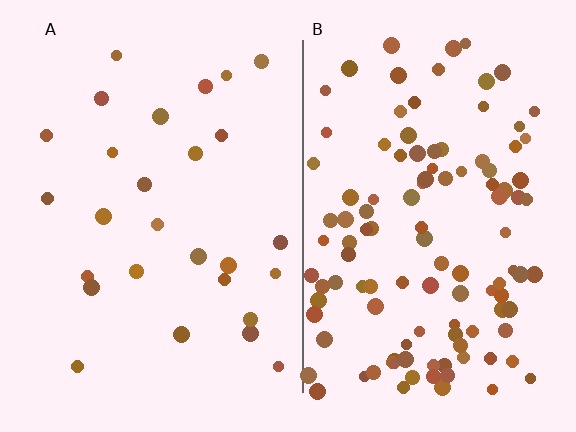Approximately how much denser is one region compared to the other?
Approximately 4.2× — region B over region A.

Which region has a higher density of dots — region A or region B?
B (the right).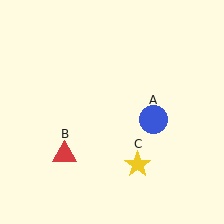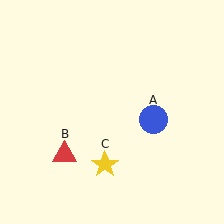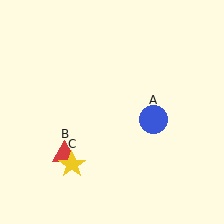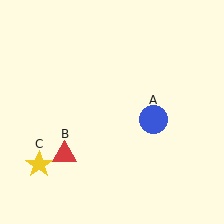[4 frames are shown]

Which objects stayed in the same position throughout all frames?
Blue circle (object A) and red triangle (object B) remained stationary.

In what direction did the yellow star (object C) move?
The yellow star (object C) moved left.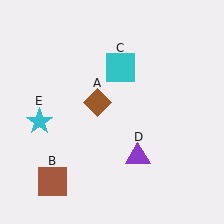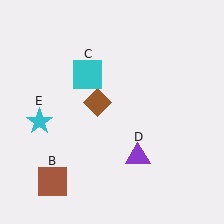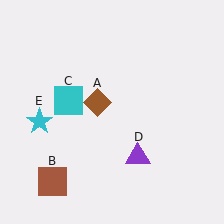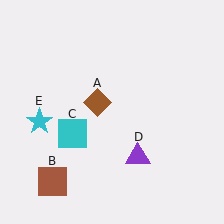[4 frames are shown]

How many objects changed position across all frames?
1 object changed position: cyan square (object C).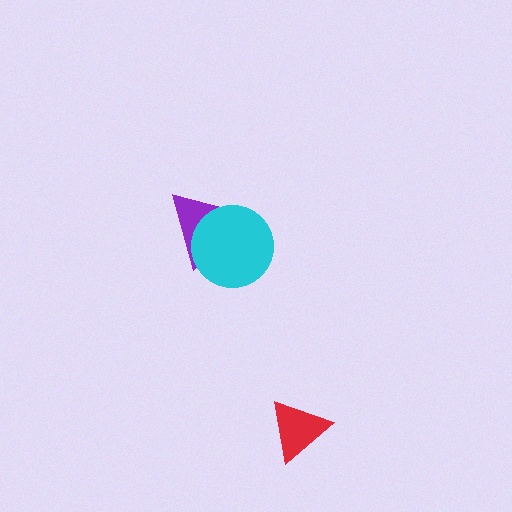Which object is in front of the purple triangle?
The cyan circle is in front of the purple triangle.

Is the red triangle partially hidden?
No, no other shape covers it.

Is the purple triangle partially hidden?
Yes, it is partially covered by another shape.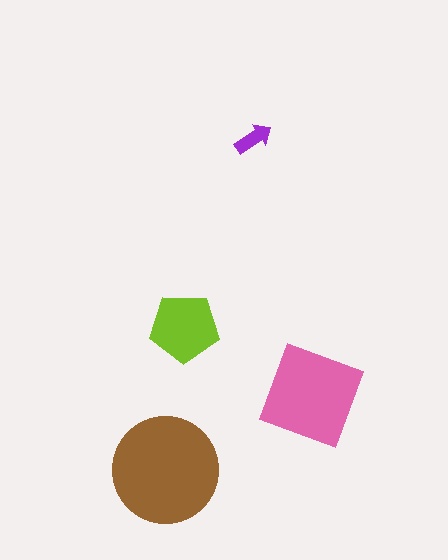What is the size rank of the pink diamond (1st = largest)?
2nd.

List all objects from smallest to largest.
The purple arrow, the lime pentagon, the pink diamond, the brown circle.